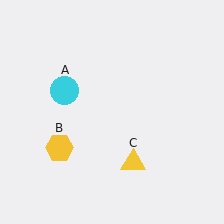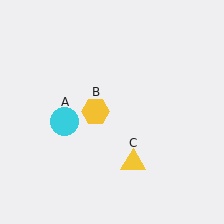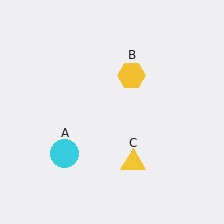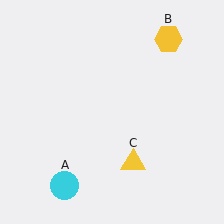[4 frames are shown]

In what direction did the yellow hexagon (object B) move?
The yellow hexagon (object B) moved up and to the right.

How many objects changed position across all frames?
2 objects changed position: cyan circle (object A), yellow hexagon (object B).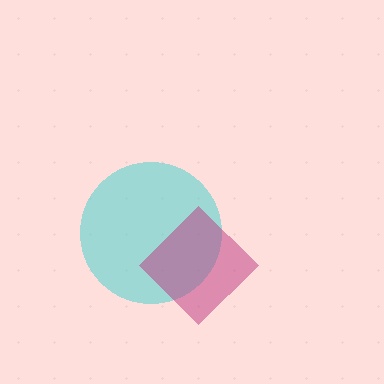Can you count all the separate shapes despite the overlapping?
Yes, there are 2 separate shapes.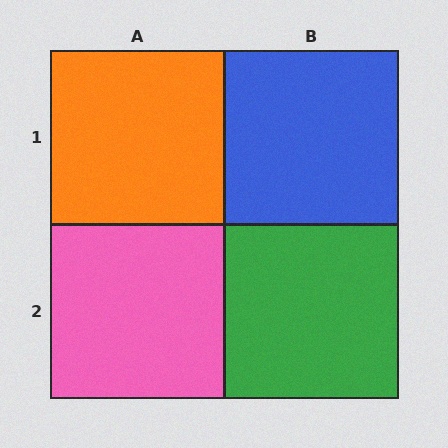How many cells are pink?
1 cell is pink.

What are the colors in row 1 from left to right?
Orange, blue.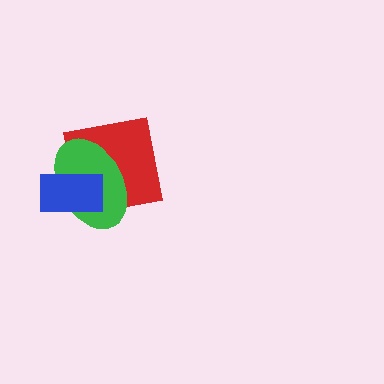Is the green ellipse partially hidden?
Yes, it is partially covered by another shape.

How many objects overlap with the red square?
2 objects overlap with the red square.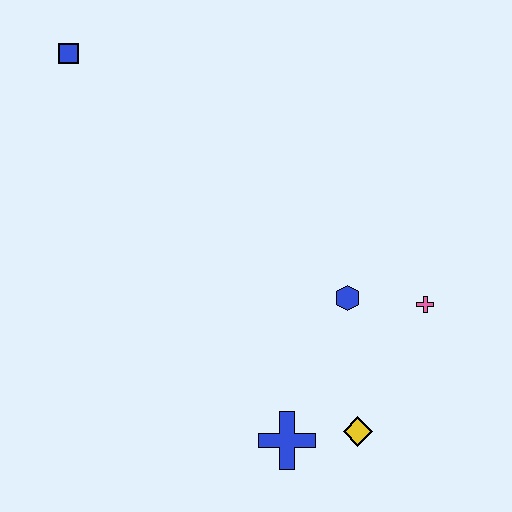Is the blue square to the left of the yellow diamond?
Yes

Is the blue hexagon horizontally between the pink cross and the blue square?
Yes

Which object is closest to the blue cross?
The yellow diamond is closest to the blue cross.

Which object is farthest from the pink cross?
The blue square is farthest from the pink cross.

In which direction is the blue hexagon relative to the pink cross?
The blue hexagon is to the left of the pink cross.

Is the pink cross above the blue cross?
Yes